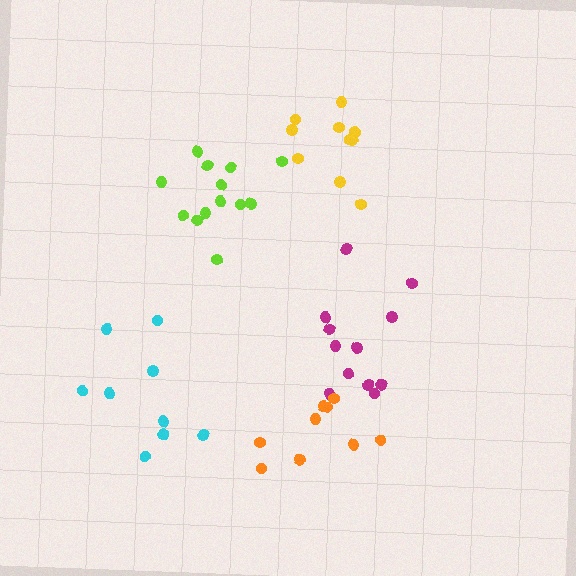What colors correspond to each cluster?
The clusters are colored: magenta, lime, cyan, yellow, orange.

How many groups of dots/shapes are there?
There are 5 groups.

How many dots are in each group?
Group 1: 12 dots, Group 2: 13 dots, Group 3: 9 dots, Group 4: 10 dots, Group 5: 9 dots (53 total).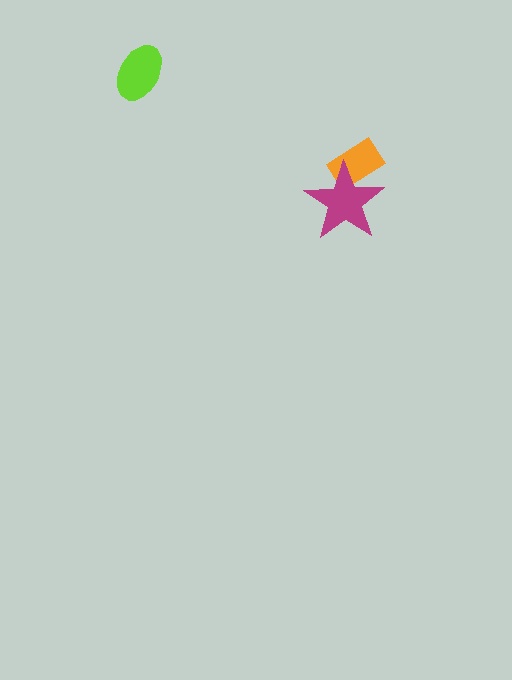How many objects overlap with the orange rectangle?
1 object overlaps with the orange rectangle.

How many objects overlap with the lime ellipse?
0 objects overlap with the lime ellipse.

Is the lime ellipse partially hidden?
No, no other shape covers it.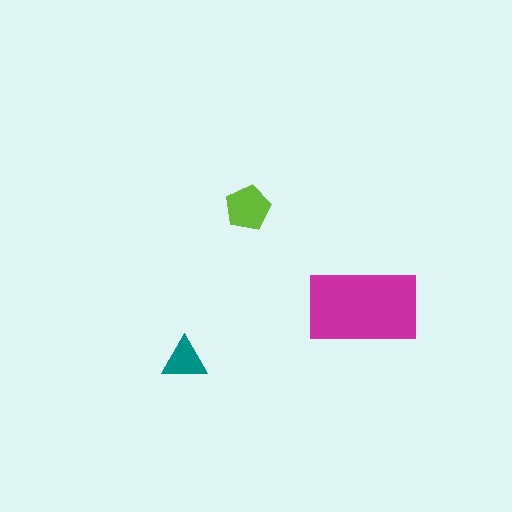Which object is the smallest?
The teal triangle.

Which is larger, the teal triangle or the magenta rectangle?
The magenta rectangle.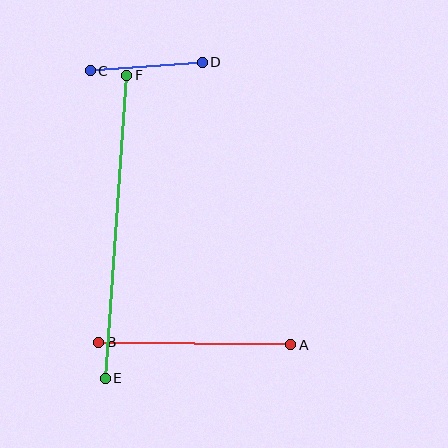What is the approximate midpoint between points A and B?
The midpoint is at approximately (195, 343) pixels.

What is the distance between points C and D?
The distance is approximately 112 pixels.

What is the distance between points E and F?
The distance is approximately 304 pixels.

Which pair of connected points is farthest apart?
Points E and F are farthest apart.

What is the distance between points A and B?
The distance is approximately 192 pixels.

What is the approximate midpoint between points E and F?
The midpoint is at approximately (116, 227) pixels.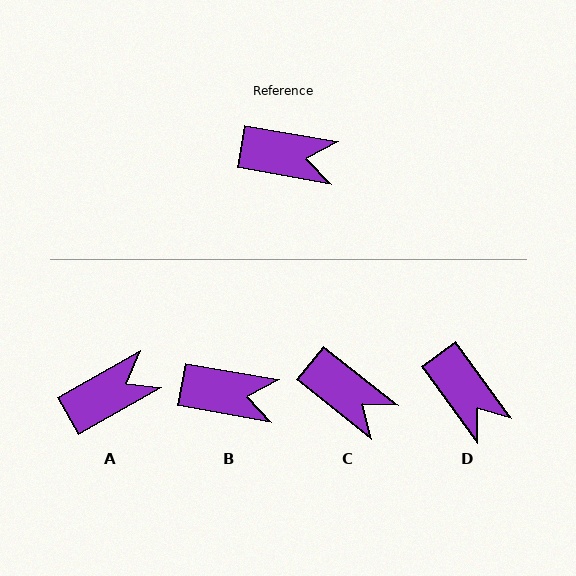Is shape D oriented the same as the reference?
No, it is off by about 44 degrees.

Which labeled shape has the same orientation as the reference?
B.